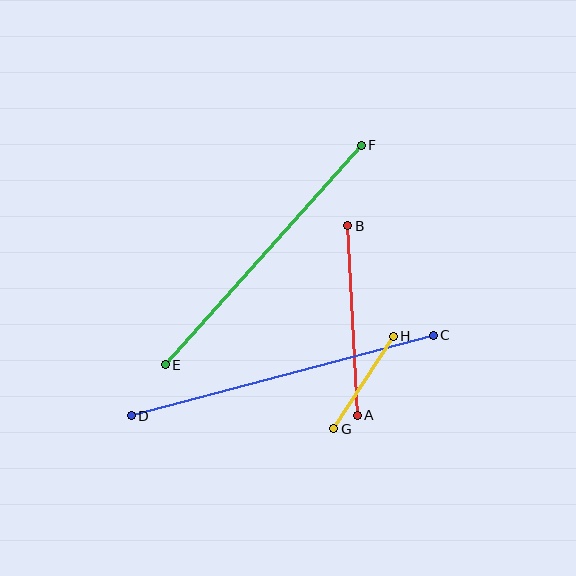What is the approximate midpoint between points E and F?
The midpoint is at approximately (263, 255) pixels.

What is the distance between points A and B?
The distance is approximately 190 pixels.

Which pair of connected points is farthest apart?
Points C and D are farthest apart.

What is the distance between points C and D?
The distance is approximately 313 pixels.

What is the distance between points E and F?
The distance is approximately 294 pixels.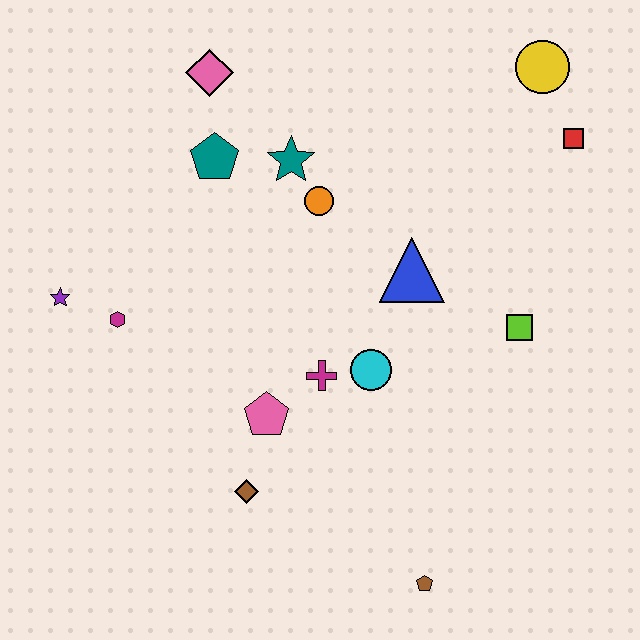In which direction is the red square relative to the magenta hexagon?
The red square is to the right of the magenta hexagon.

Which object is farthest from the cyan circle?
The yellow circle is farthest from the cyan circle.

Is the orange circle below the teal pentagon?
Yes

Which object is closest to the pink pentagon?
The magenta cross is closest to the pink pentagon.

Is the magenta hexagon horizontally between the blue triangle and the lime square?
No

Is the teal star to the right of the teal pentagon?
Yes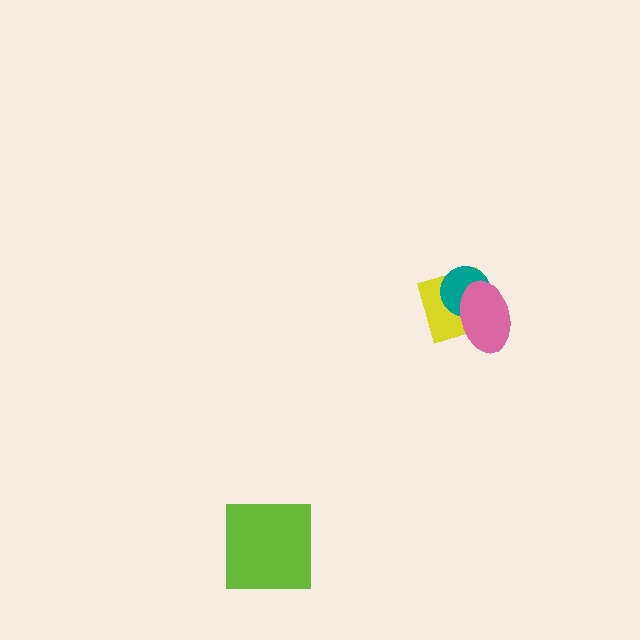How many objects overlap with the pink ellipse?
2 objects overlap with the pink ellipse.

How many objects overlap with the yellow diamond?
2 objects overlap with the yellow diamond.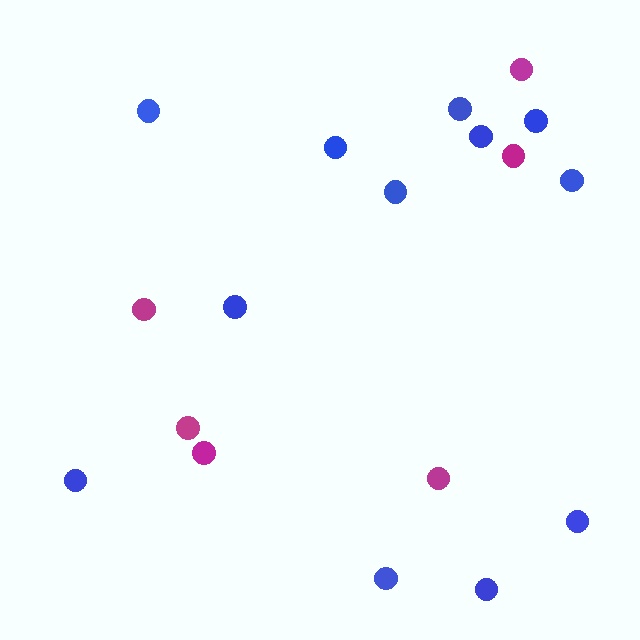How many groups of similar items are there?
There are 2 groups: one group of blue circles (12) and one group of magenta circles (6).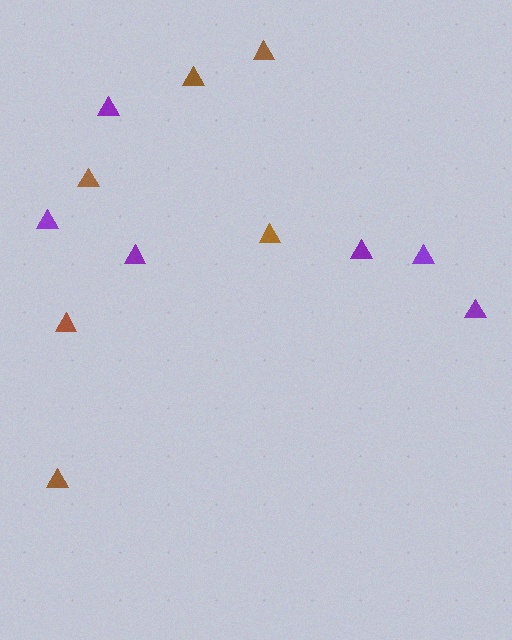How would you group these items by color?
There are 2 groups: one group of purple triangles (6) and one group of brown triangles (6).